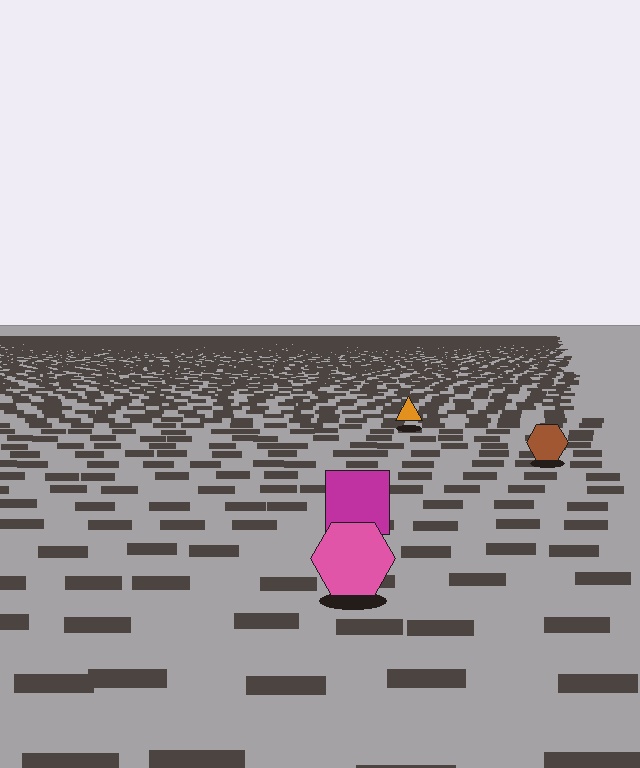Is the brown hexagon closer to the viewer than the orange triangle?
Yes. The brown hexagon is closer — you can tell from the texture gradient: the ground texture is coarser near it.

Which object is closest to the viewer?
The pink hexagon is closest. The texture marks near it are larger and more spread out.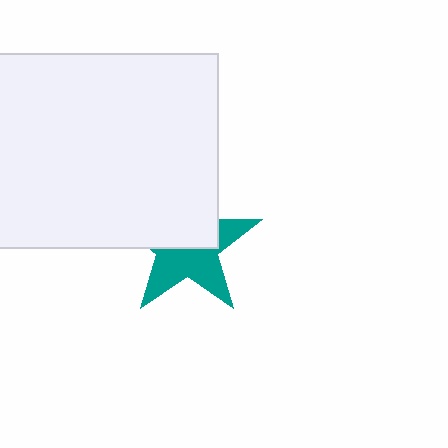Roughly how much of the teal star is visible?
About half of it is visible (roughly 50%).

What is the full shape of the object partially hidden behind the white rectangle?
The partially hidden object is a teal star.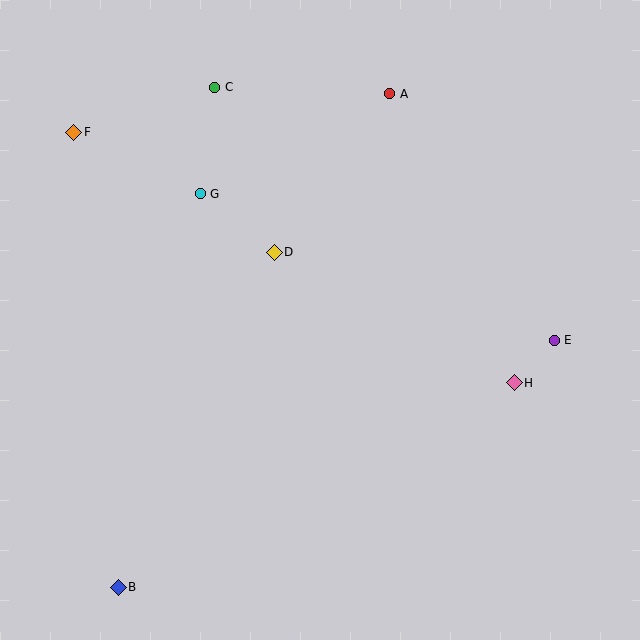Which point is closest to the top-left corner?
Point F is closest to the top-left corner.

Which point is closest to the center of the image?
Point D at (274, 252) is closest to the center.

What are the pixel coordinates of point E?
Point E is at (554, 340).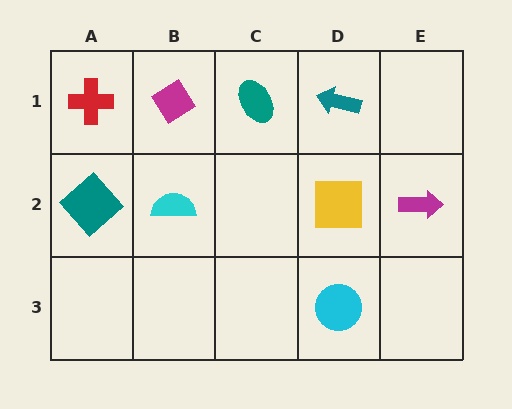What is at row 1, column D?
A teal arrow.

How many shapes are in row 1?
4 shapes.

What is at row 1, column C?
A teal ellipse.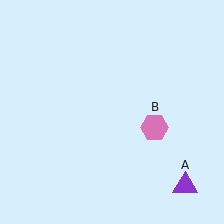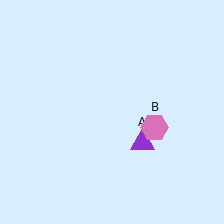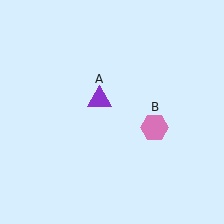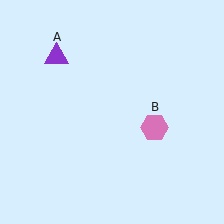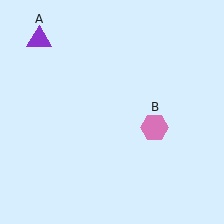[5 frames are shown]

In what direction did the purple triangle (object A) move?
The purple triangle (object A) moved up and to the left.